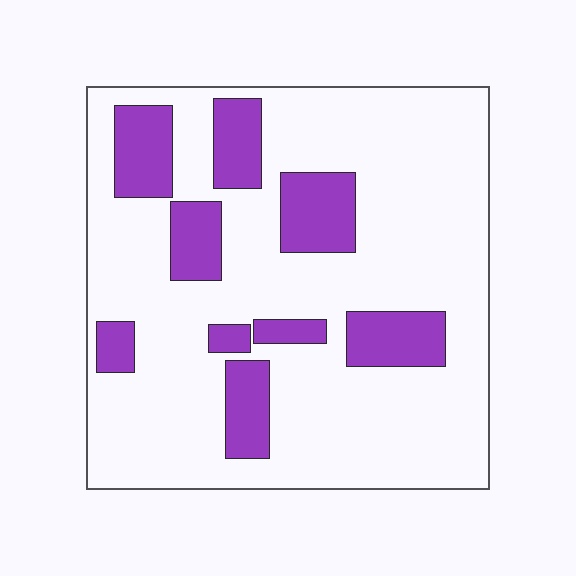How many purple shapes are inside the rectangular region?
9.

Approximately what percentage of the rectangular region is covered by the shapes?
Approximately 20%.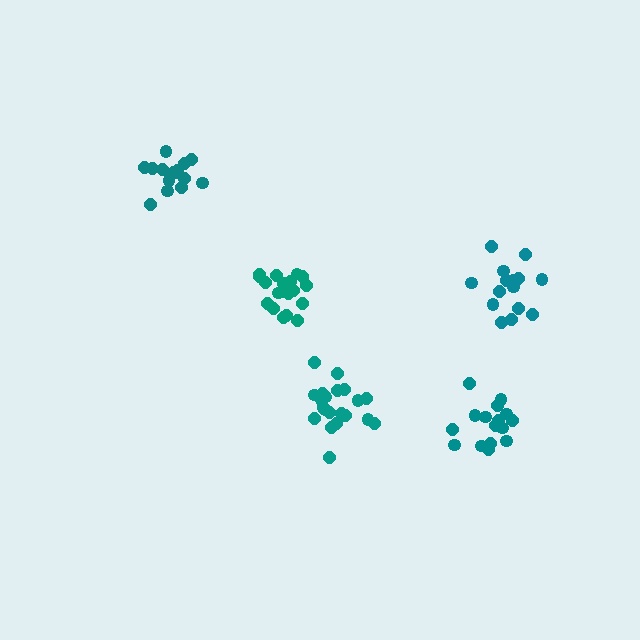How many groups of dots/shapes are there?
There are 5 groups.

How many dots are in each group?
Group 1: 21 dots, Group 2: 15 dots, Group 3: 16 dots, Group 4: 19 dots, Group 5: 17 dots (88 total).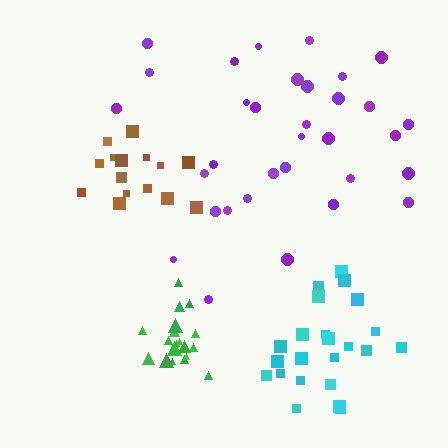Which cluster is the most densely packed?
Green.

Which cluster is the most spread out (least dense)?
Purple.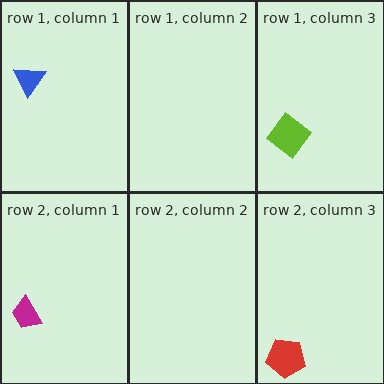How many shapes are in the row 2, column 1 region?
1.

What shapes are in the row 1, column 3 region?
The lime diamond.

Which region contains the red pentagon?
The row 2, column 3 region.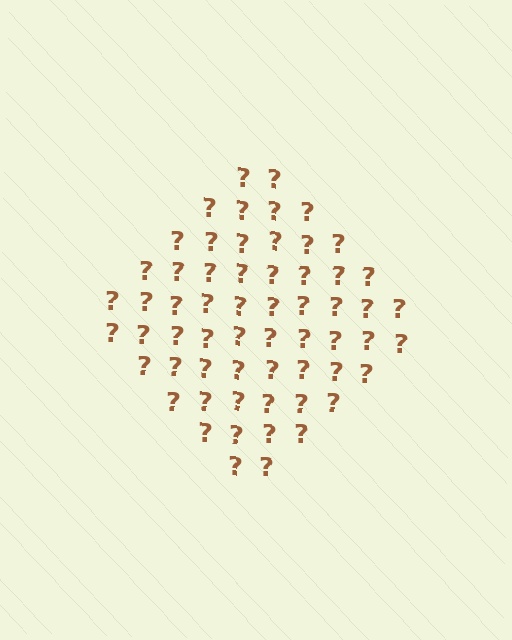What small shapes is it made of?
It is made of small question marks.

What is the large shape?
The large shape is a diamond.